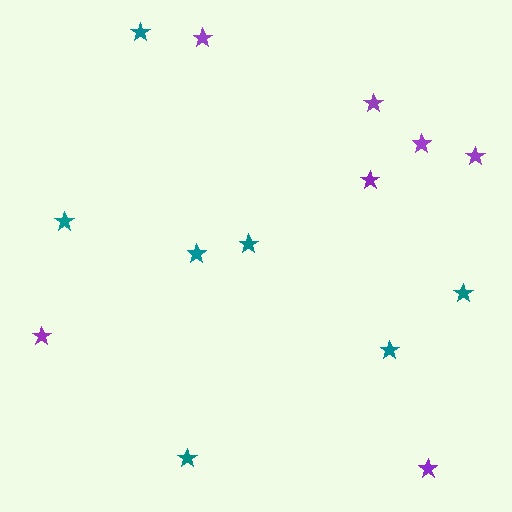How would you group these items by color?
There are 2 groups: one group of purple stars (7) and one group of teal stars (7).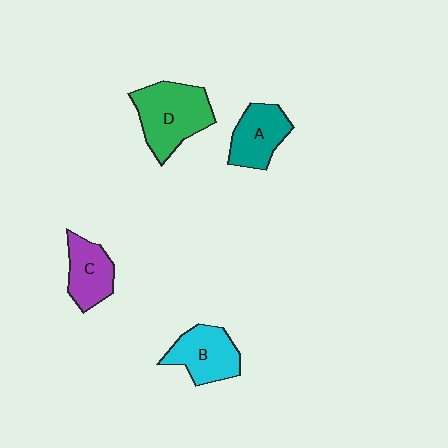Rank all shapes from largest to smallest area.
From largest to smallest: D (green), B (cyan), A (teal), C (purple).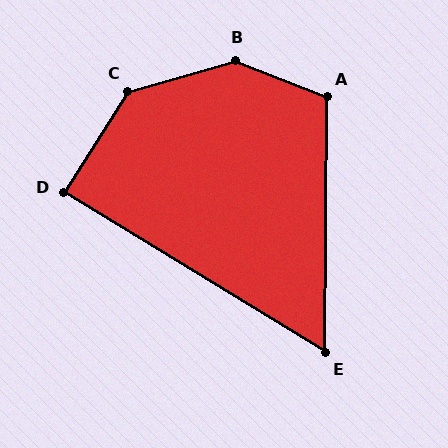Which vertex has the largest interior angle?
B, at approximately 142 degrees.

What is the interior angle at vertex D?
Approximately 89 degrees (approximately right).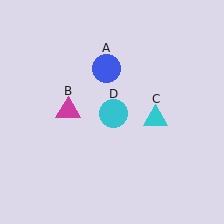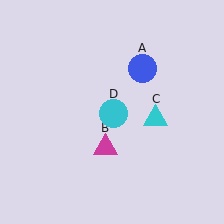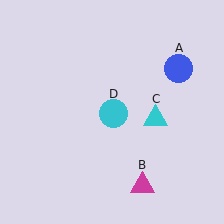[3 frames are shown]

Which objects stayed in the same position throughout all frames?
Cyan triangle (object C) and cyan circle (object D) remained stationary.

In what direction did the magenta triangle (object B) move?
The magenta triangle (object B) moved down and to the right.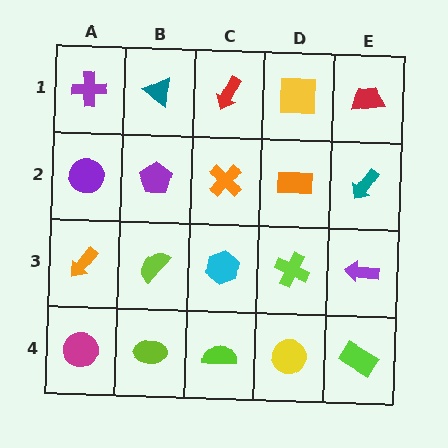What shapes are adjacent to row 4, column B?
A lime semicircle (row 3, column B), a magenta circle (row 4, column A), a lime semicircle (row 4, column C).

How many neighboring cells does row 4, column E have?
2.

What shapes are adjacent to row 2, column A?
A purple cross (row 1, column A), an orange arrow (row 3, column A), a purple pentagon (row 2, column B).